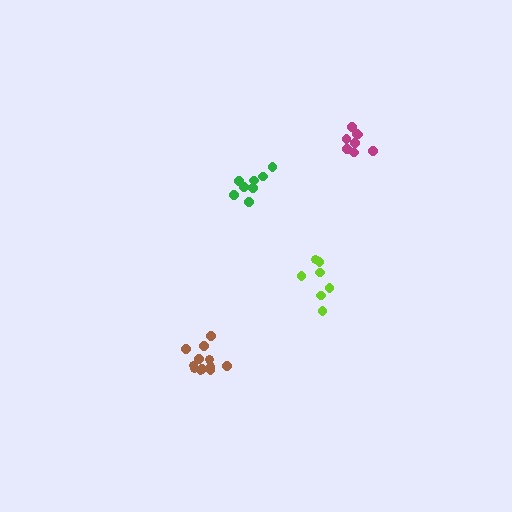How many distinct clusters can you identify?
There are 4 distinct clusters.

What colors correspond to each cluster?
The clusters are colored: lime, brown, green, magenta.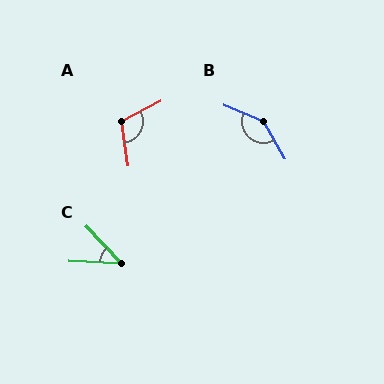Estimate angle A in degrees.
Approximately 110 degrees.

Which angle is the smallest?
C, at approximately 44 degrees.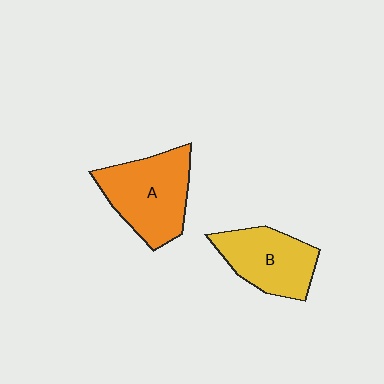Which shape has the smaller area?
Shape B (yellow).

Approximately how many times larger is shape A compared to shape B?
Approximately 1.2 times.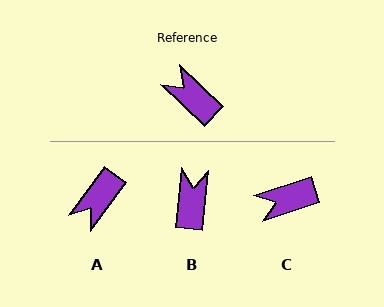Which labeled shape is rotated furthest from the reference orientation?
A, about 97 degrees away.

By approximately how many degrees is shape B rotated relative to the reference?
Approximately 52 degrees clockwise.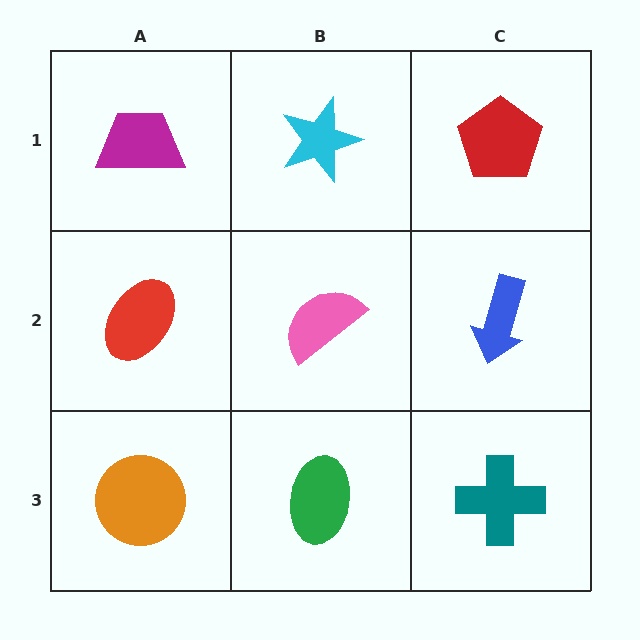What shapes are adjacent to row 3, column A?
A red ellipse (row 2, column A), a green ellipse (row 3, column B).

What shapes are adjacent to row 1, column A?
A red ellipse (row 2, column A), a cyan star (row 1, column B).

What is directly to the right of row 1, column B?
A red pentagon.